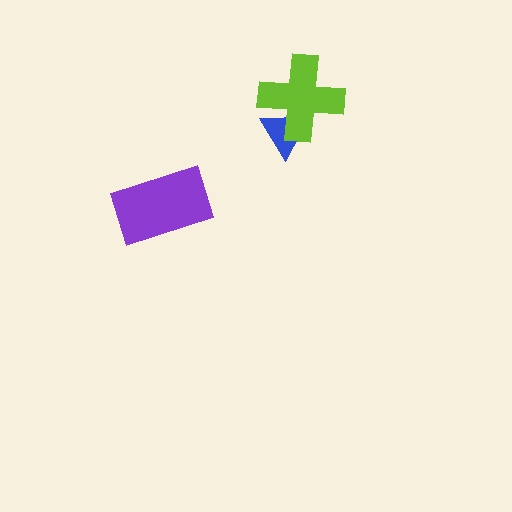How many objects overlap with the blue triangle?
1 object overlaps with the blue triangle.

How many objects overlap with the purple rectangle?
0 objects overlap with the purple rectangle.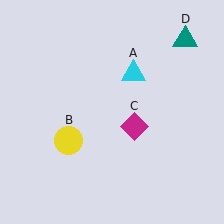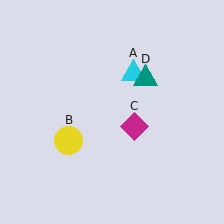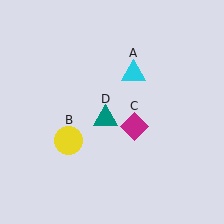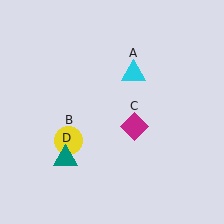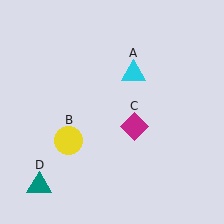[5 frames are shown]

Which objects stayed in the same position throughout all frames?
Cyan triangle (object A) and yellow circle (object B) and magenta diamond (object C) remained stationary.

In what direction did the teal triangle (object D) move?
The teal triangle (object D) moved down and to the left.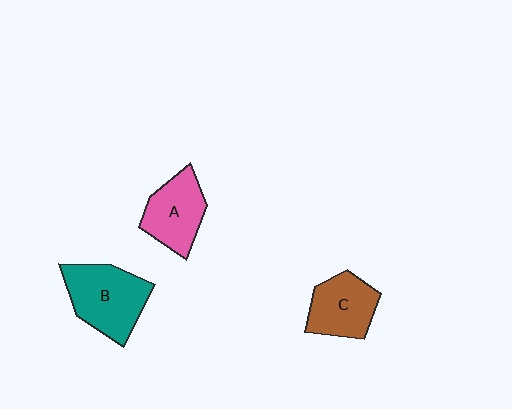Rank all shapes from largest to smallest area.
From largest to smallest: B (teal), A (pink), C (brown).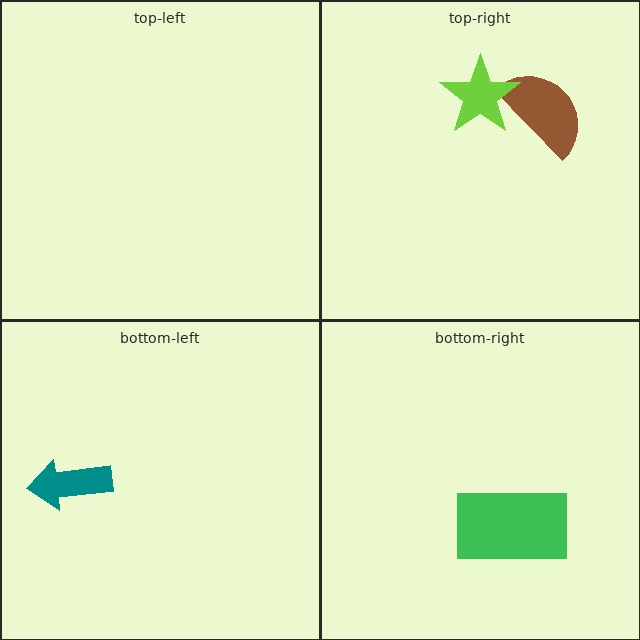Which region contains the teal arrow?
The bottom-left region.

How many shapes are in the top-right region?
2.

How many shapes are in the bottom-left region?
1.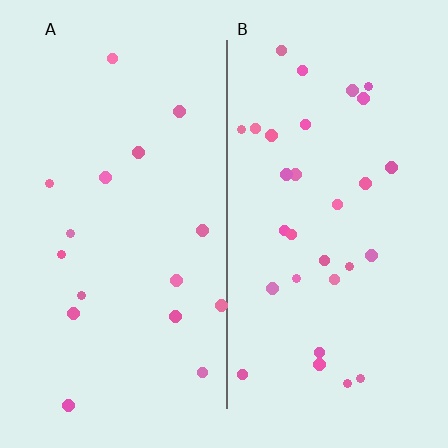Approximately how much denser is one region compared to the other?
Approximately 1.9× — region B over region A.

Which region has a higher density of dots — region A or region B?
B (the right).